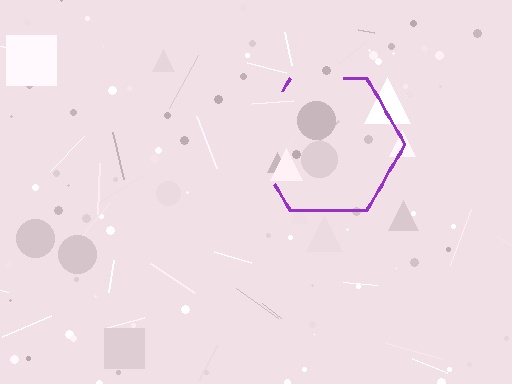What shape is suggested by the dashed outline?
The dashed outline suggests a hexagon.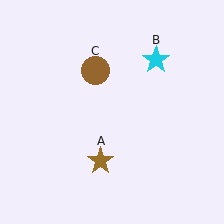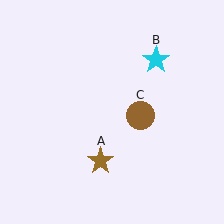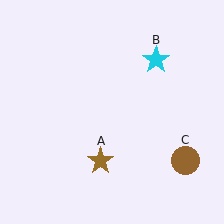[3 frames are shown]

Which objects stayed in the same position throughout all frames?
Brown star (object A) and cyan star (object B) remained stationary.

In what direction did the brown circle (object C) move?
The brown circle (object C) moved down and to the right.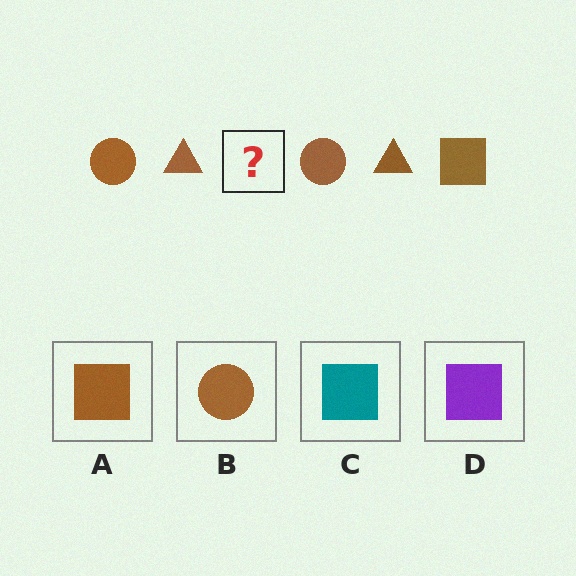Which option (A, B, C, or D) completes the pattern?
A.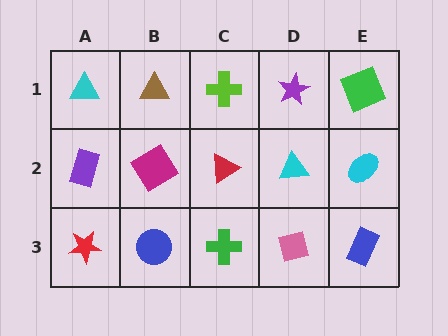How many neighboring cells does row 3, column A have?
2.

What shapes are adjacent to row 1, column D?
A cyan triangle (row 2, column D), a lime cross (row 1, column C), a green square (row 1, column E).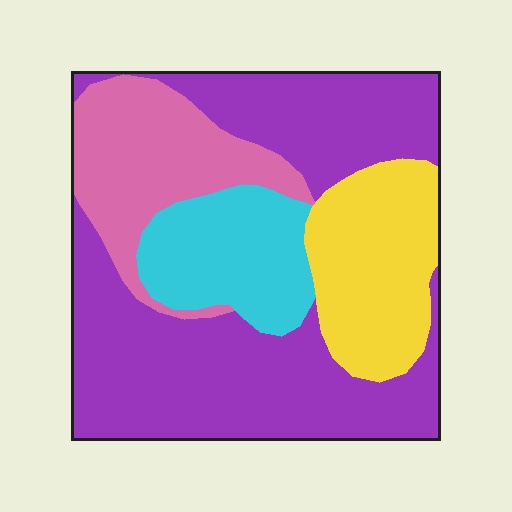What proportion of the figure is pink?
Pink covers about 20% of the figure.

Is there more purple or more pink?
Purple.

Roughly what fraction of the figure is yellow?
Yellow takes up about one sixth (1/6) of the figure.